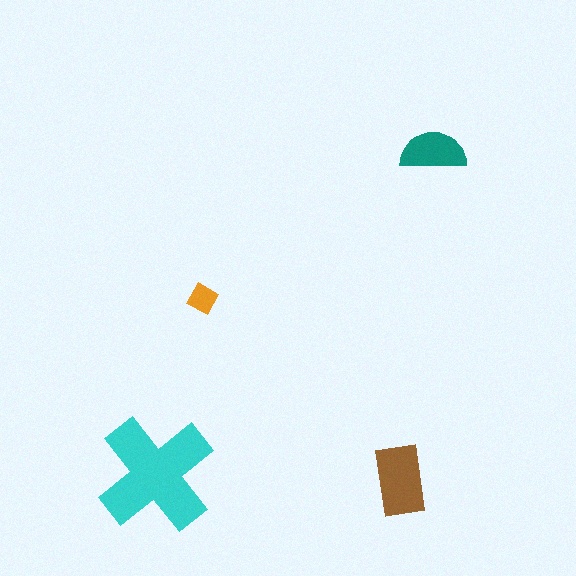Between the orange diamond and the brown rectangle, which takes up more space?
The brown rectangle.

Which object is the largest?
The cyan cross.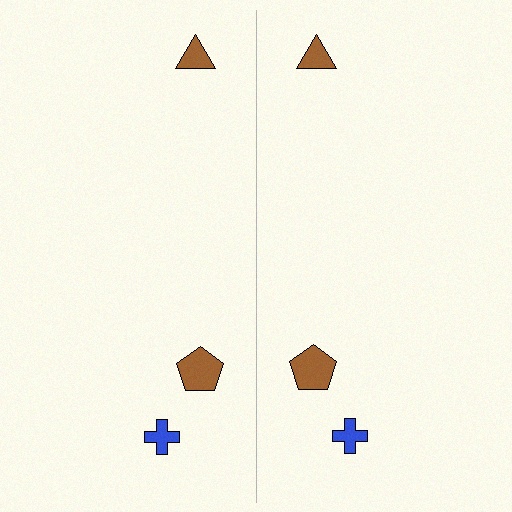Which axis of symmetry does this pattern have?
The pattern has a vertical axis of symmetry running through the center of the image.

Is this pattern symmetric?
Yes, this pattern has bilateral (reflection) symmetry.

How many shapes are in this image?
There are 6 shapes in this image.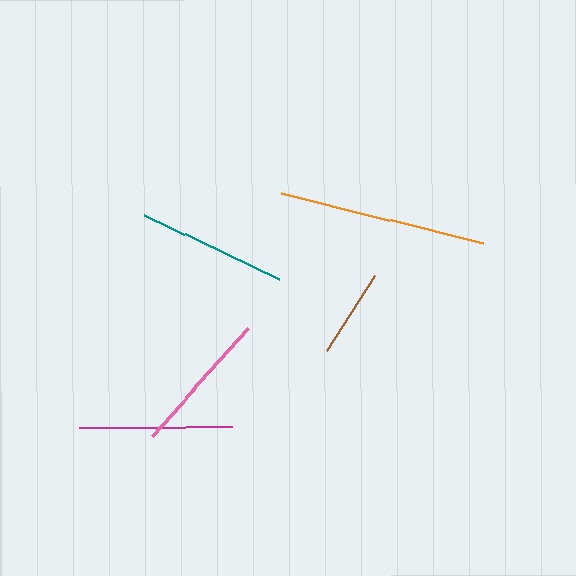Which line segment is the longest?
The orange line is the longest at approximately 208 pixels.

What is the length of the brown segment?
The brown segment is approximately 90 pixels long.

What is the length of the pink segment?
The pink segment is approximately 145 pixels long.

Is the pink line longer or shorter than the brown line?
The pink line is longer than the brown line.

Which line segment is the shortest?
The brown line is the shortest at approximately 90 pixels.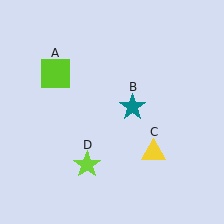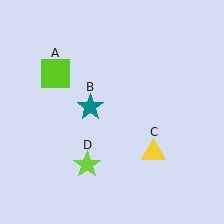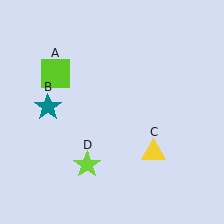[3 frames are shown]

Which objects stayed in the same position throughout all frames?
Lime square (object A) and yellow triangle (object C) and lime star (object D) remained stationary.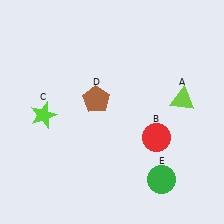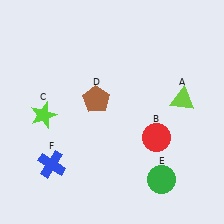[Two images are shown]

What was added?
A blue cross (F) was added in Image 2.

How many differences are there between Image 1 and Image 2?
There is 1 difference between the two images.